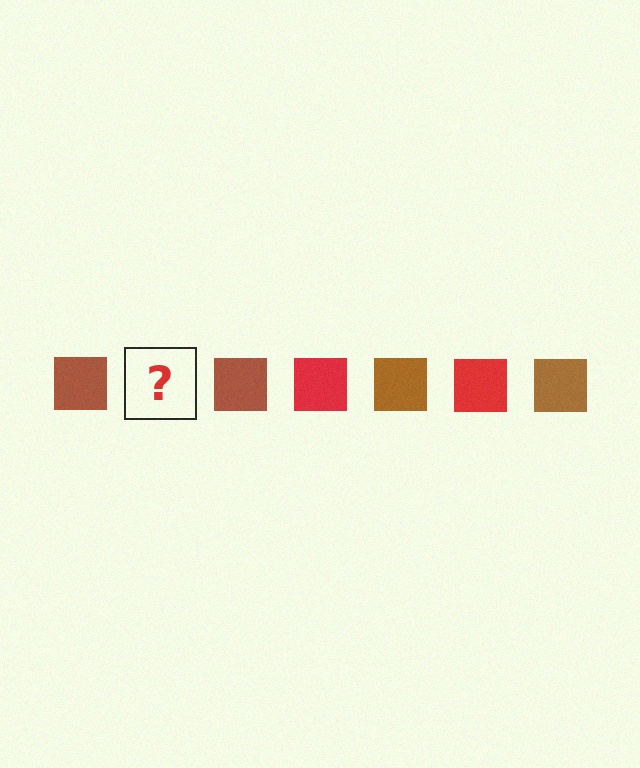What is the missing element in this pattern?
The missing element is a red square.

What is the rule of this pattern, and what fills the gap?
The rule is that the pattern cycles through brown, red squares. The gap should be filled with a red square.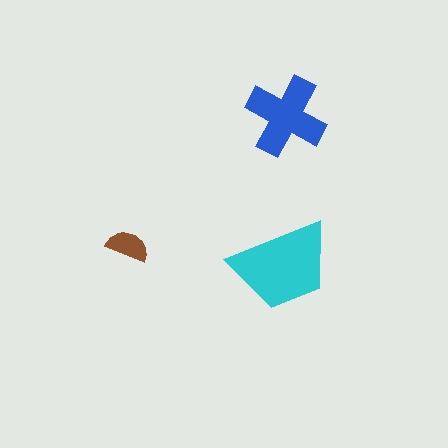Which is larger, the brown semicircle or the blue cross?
The blue cross.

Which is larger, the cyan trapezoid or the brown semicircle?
The cyan trapezoid.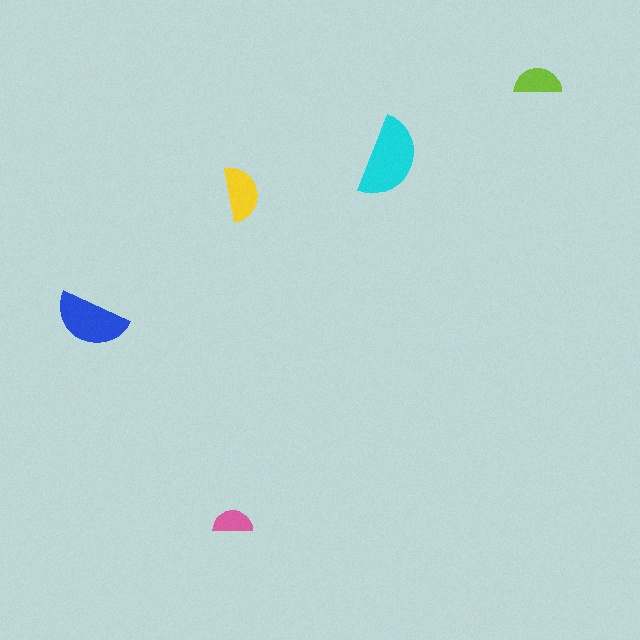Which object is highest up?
The lime semicircle is topmost.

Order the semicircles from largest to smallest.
the cyan one, the blue one, the yellow one, the lime one, the pink one.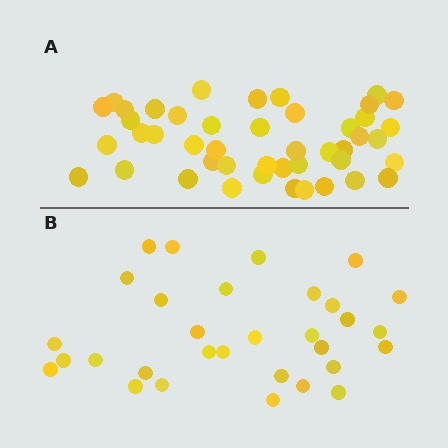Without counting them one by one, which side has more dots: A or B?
Region A (the top region) has more dots.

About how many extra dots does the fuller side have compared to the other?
Region A has approximately 15 more dots than region B.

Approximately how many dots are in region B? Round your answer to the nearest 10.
About 30 dots. (The exact count is 31, which rounds to 30.)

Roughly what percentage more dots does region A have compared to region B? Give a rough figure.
About 45% more.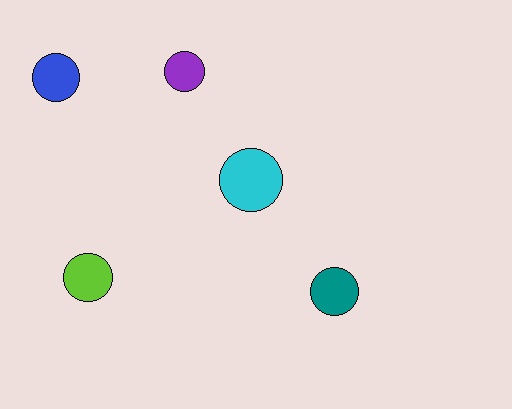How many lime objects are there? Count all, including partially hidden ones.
There is 1 lime object.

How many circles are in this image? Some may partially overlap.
There are 5 circles.